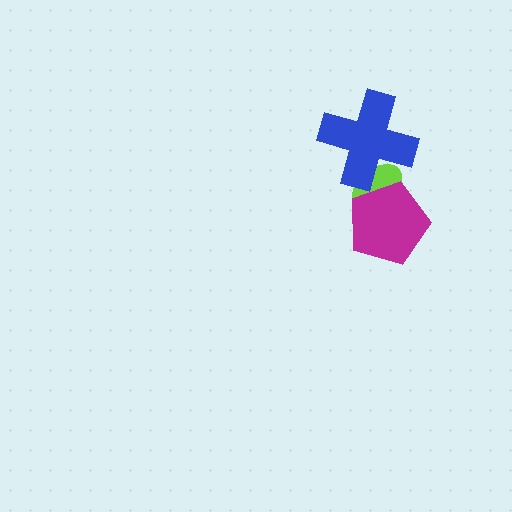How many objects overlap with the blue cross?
1 object overlaps with the blue cross.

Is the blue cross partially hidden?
No, no other shape covers it.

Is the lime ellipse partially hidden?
Yes, it is partially covered by another shape.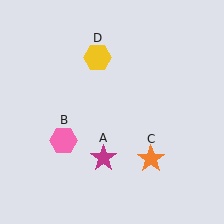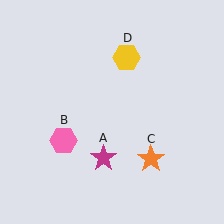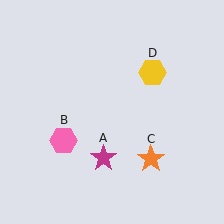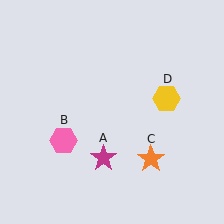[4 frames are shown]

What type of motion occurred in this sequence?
The yellow hexagon (object D) rotated clockwise around the center of the scene.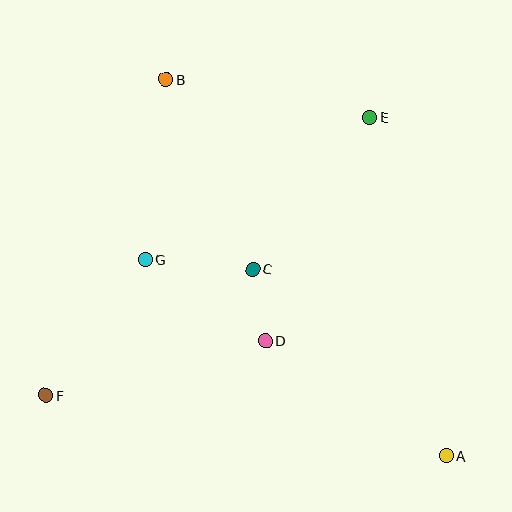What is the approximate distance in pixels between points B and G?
The distance between B and G is approximately 181 pixels.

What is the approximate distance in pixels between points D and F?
The distance between D and F is approximately 226 pixels.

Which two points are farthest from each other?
Points A and B are farthest from each other.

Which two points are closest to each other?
Points C and D are closest to each other.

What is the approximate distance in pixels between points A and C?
The distance between A and C is approximately 269 pixels.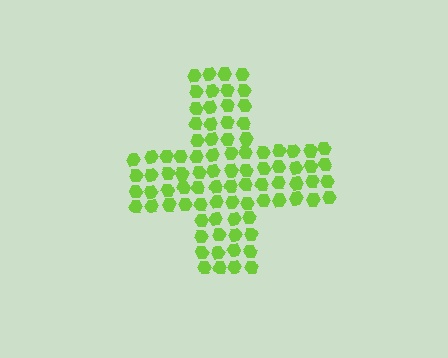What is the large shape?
The large shape is a cross.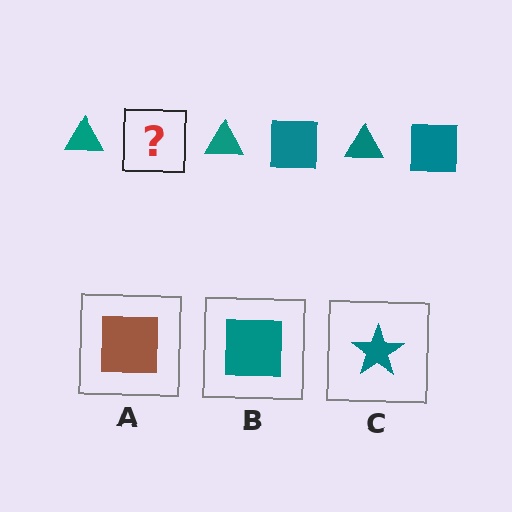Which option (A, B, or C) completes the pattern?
B.